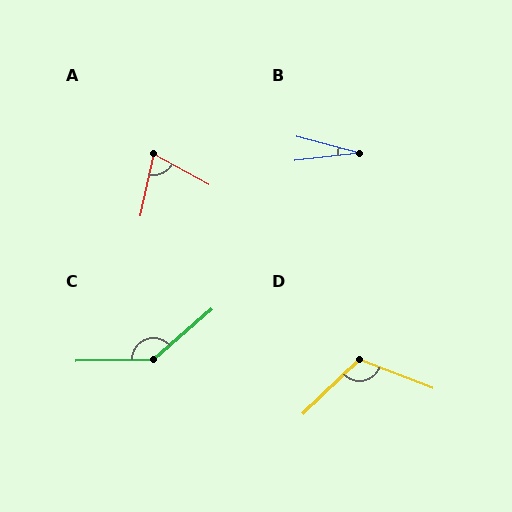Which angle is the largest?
C, at approximately 140 degrees.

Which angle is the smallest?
B, at approximately 22 degrees.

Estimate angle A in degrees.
Approximately 74 degrees.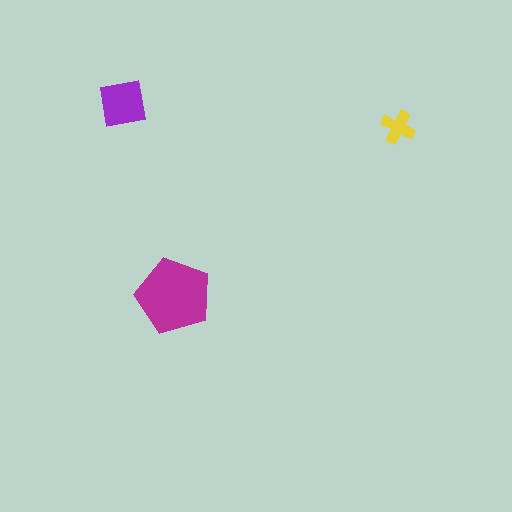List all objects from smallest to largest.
The yellow cross, the purple square, the magenta pentagon.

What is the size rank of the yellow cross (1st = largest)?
3rd.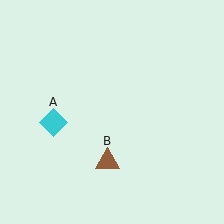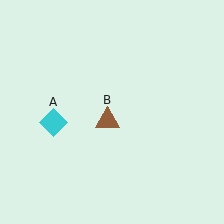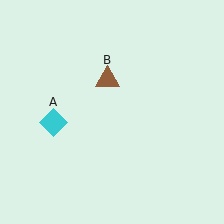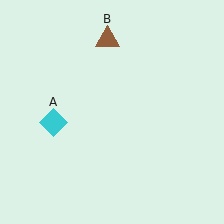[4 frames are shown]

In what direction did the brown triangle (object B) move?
The brown triangle (object B) moved up.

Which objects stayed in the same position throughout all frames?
Cyan diamond (object A) remained stationary.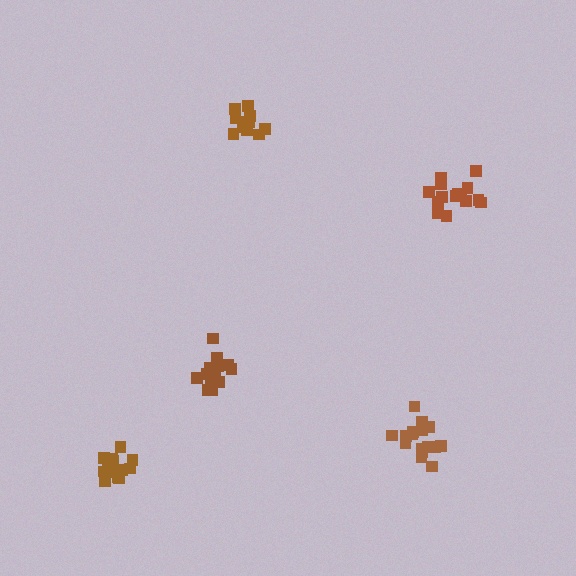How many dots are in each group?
Group 1: 12 dots, Group 2: 18 dots, Group 3: 18 dots, Group 4: 13 dots, Group 5: 15 dots (76 total).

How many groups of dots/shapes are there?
There are 5 groups.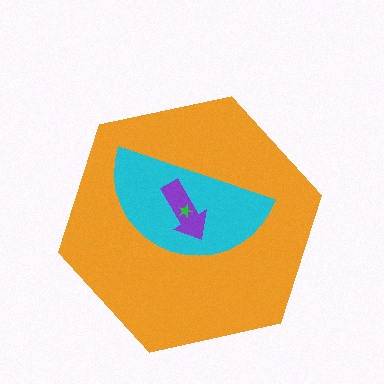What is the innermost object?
The green star.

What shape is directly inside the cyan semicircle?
The purple arrow.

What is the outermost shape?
The orange hexagon.